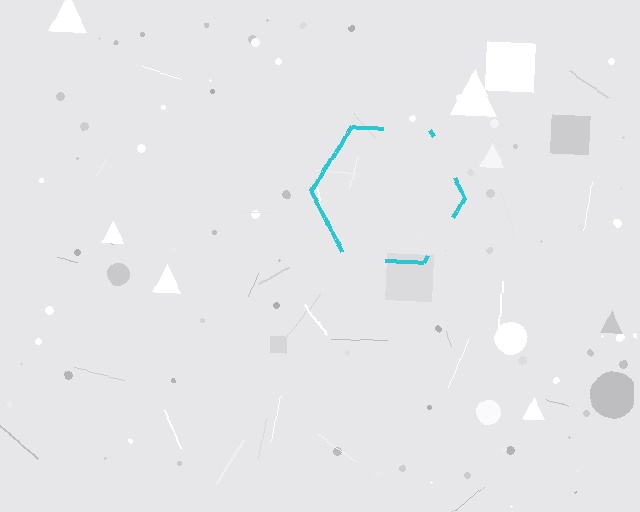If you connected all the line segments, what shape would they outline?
They would outline a hexagon.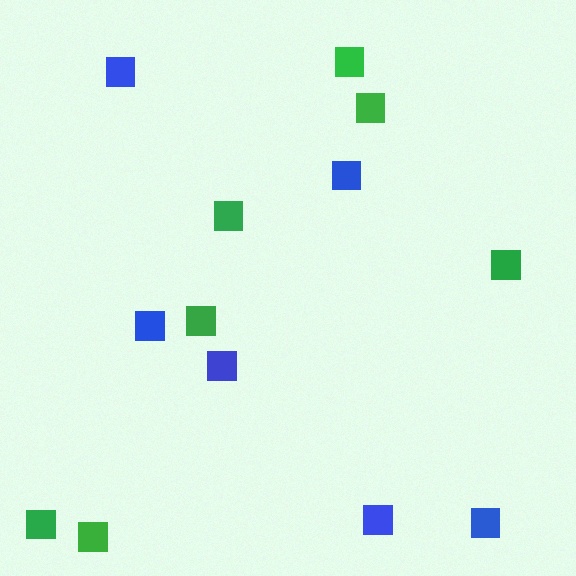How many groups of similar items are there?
There are 2 groups: one group of blue squares (6) and one group of green squares (7).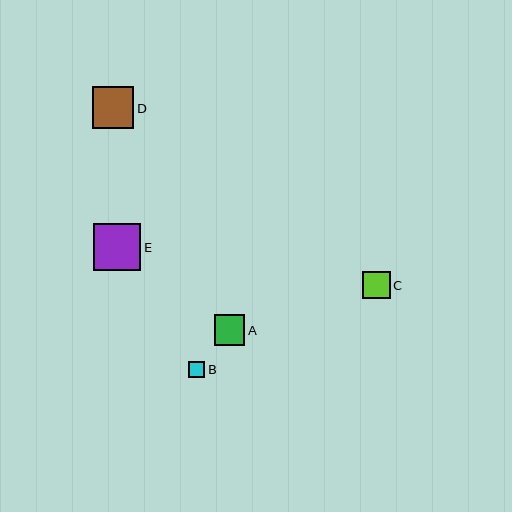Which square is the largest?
Square E is the largest with a size of approximately 48 pixels.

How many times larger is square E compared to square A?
Square E is approximately 1.6 times the size of square A.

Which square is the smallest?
Square B is the smallest with a size of approximately 16 pixels.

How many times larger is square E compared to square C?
Square E is approximately 1.7 times the size of square C.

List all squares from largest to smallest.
From largest to smallest: E, D, A, C, B.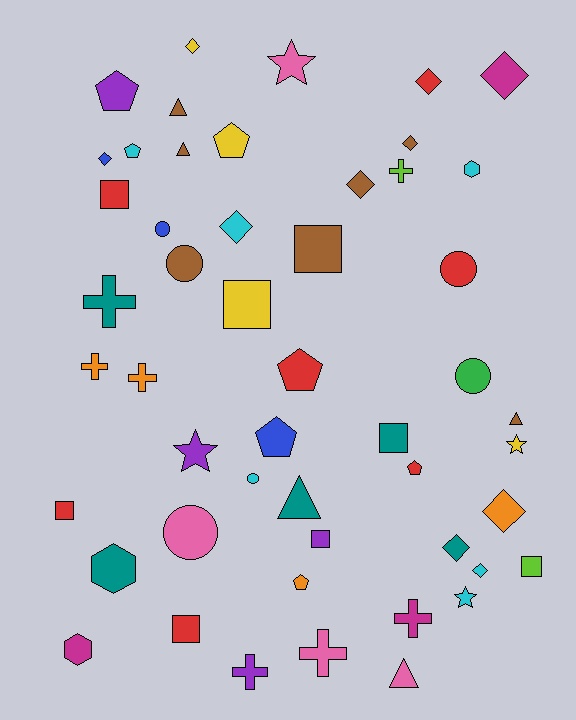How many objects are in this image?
There are 50 objects.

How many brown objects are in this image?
There are 7 brown objects.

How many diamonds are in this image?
There are 10 diamonds.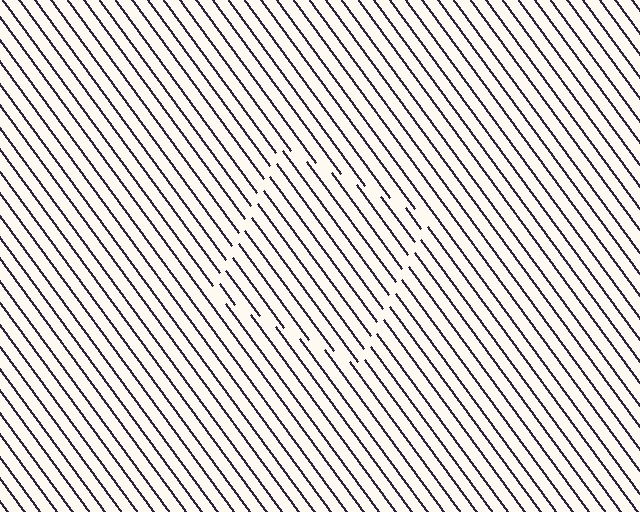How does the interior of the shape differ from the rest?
The interior of the shape contains the same grating, shifted by half a period — the contour is defined by the phase discontinuity where line-ends from the inner and outer gratings abut.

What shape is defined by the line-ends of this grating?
An illusory square. The interior of the shape contains the same grating, shifted by half a period — the contour is defined by the phase discontinuity where line-ends from the inner and outer gratings abut.